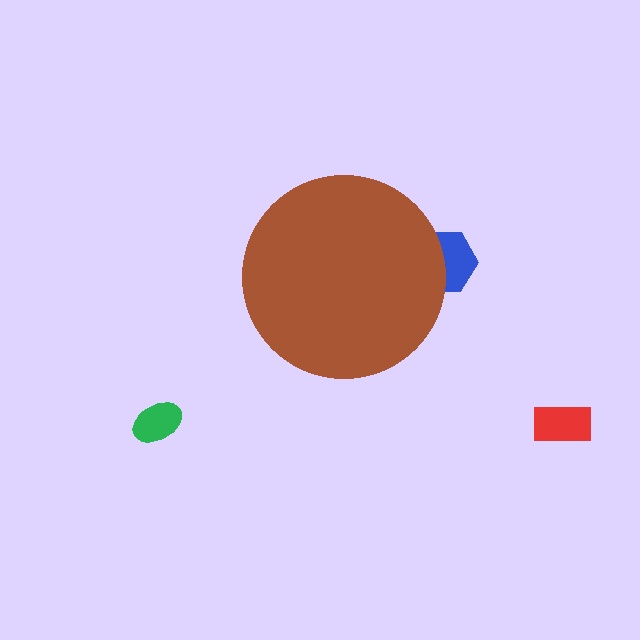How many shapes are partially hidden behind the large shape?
1 shape is partially hidden.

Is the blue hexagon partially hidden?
Yes, the blue hexagon is partially hidden behind the brown circle.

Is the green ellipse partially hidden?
No, the green ellipse is fully visible.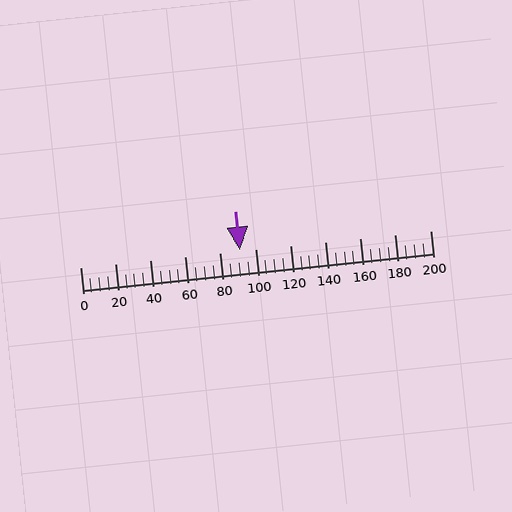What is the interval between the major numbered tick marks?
The major tick marks are spaced 20 units apart.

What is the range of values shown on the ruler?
The ruler shows values from 0 to 200.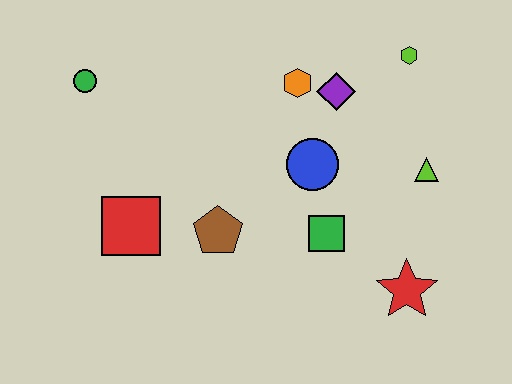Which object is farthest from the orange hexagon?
The red star is farthest from the orange hexagon.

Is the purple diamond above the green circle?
No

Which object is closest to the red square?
The brown pentagon is closest to the red square.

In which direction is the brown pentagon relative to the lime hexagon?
The brown pentagon is to the left of the lime hexagon.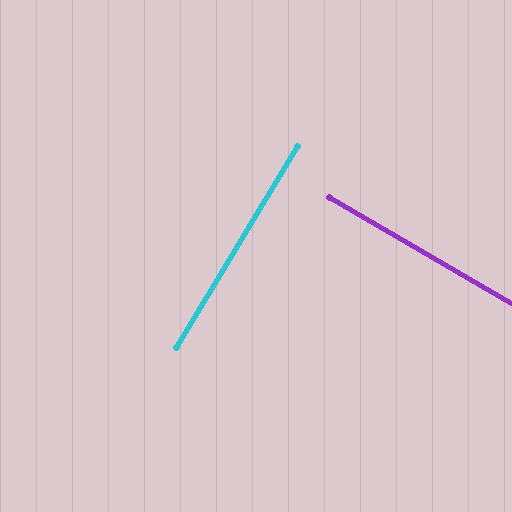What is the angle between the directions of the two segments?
Approximately 89 degrees.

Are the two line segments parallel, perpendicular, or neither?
Perpendicular — they meet at approximately 89°.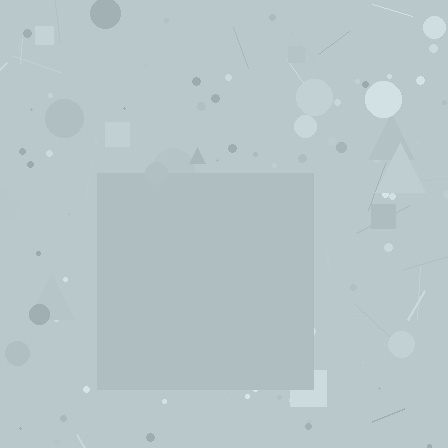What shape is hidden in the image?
A square is hidden in the image.